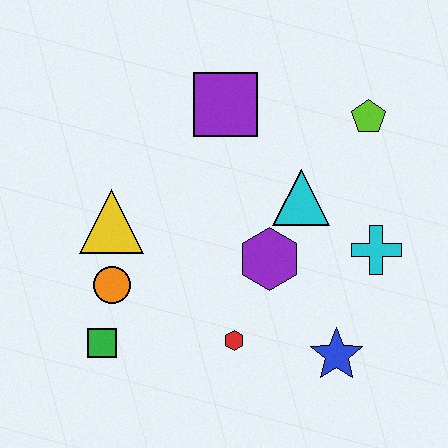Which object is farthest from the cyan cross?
The green square is farthest from the cyan cross.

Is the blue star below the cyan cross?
Yes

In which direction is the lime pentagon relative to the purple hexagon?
The lime pentagon is above the purple hexagon.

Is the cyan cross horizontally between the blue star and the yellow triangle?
No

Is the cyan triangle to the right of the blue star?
No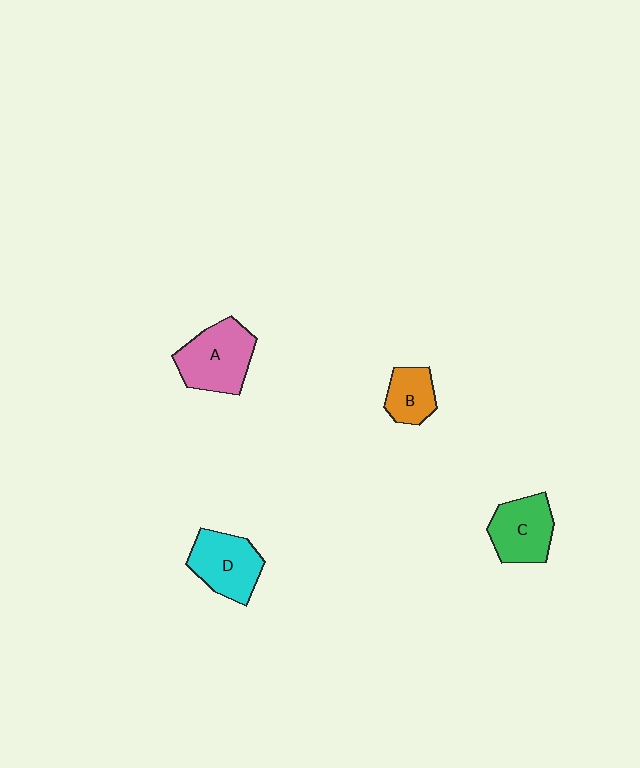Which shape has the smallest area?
Shape B (orange).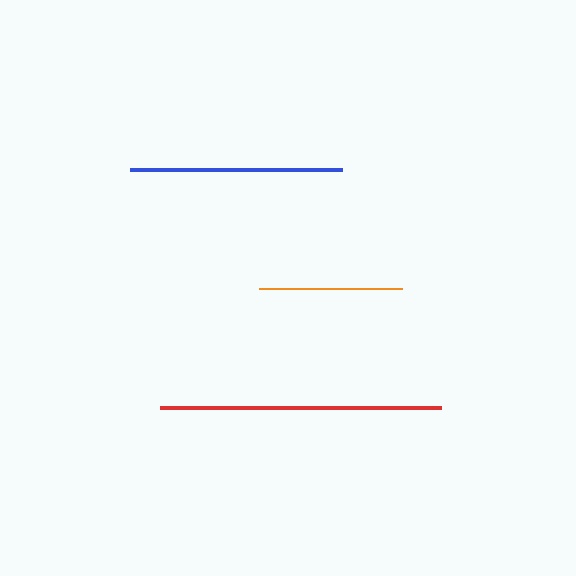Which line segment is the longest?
The red line is the longest at approximately 281 pixels.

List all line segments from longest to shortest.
From longest to shortest: red, blue, orange.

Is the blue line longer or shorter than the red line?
The red line is longer than the blue line.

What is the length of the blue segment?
The blue segment is approximately 212 pixels long.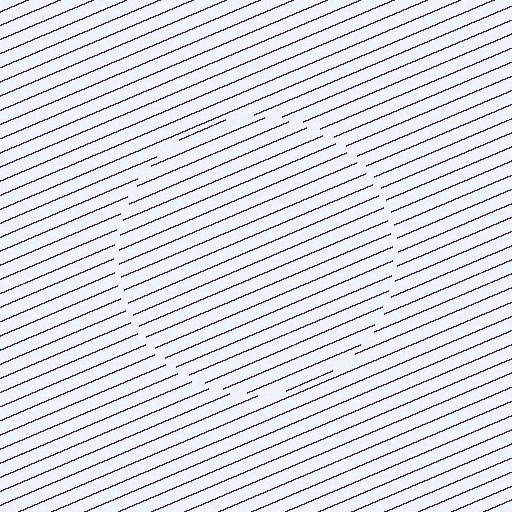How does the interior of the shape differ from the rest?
The interior of the shape contains the same grating, shifted by half a period — the contour is defined by the phase discontinuity where line-ends from the inner and outer gratings abut.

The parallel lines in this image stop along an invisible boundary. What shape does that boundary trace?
An illusory circle. The interior of the shape contains the same grating, shifted by half a period — the contour is defined by the phase discontinuity where line-ends from the inner and outer gratings abut.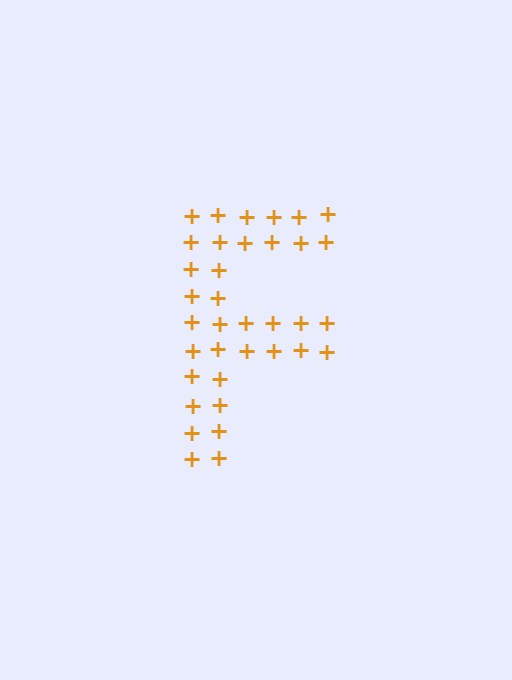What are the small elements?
The small elements are plus signs.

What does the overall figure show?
The overall figure shows the letter F.